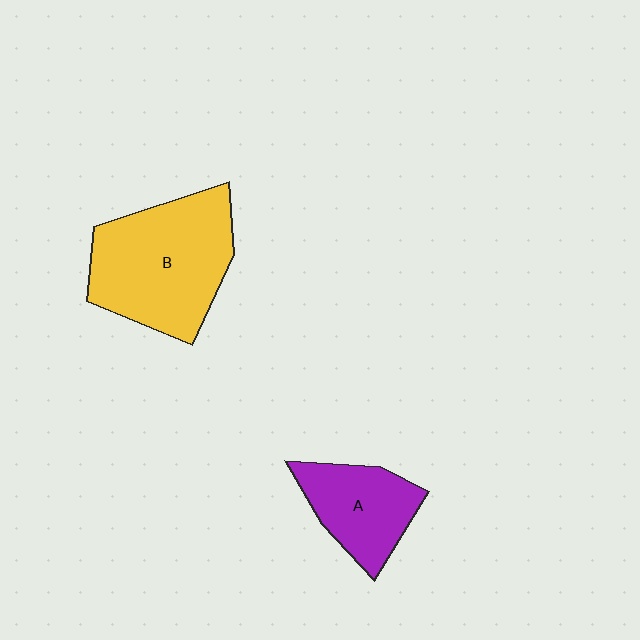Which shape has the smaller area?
Shape A (purple).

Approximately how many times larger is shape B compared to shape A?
Approximately 1.8 times.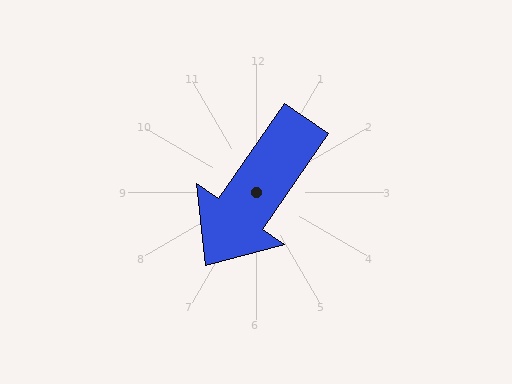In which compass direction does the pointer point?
Southwest.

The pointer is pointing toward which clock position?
Roughly 7 o'clock.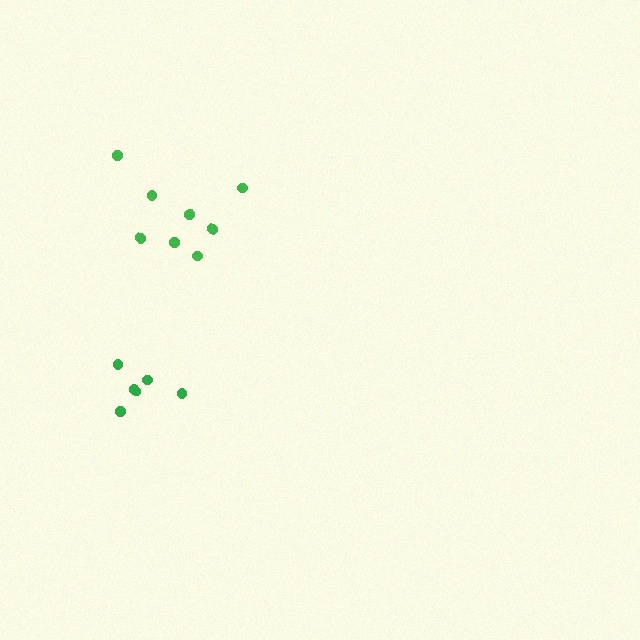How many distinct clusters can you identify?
There are 2 distinct clusters.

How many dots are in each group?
Group 1: 8 dots, Group 2: 6 dots (14 total).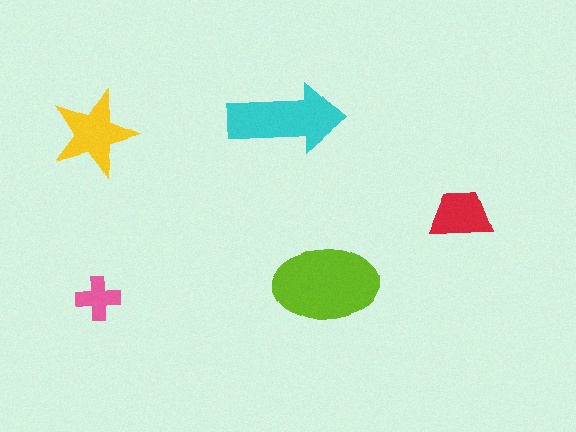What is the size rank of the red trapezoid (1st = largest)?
4th.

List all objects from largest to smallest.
The lime ellipse, the cyan arrow, the yellow star, the red trapezoid, the pink cross.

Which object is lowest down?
The pink cross is bottommost.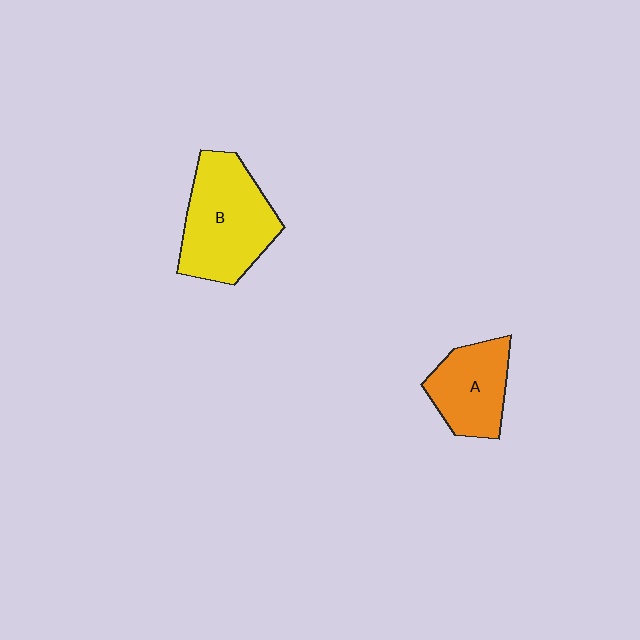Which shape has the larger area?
Shape B (yellow).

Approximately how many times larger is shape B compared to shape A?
Approximately 1.5 times.